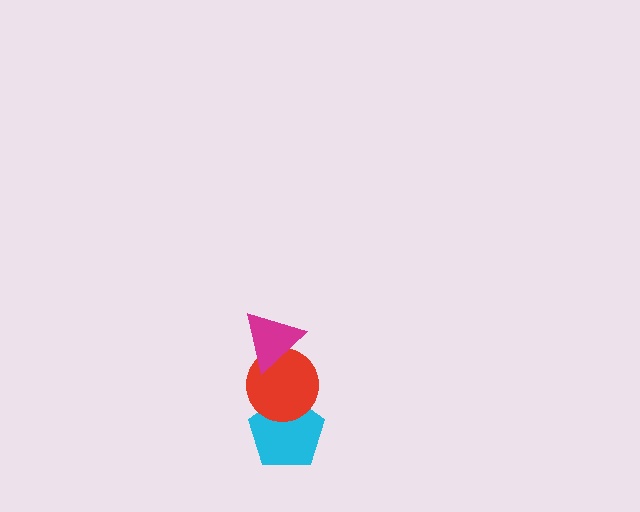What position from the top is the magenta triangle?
The magenta triangle is 1st from the top.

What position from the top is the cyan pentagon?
The cyan pentagon is 3rd from the top.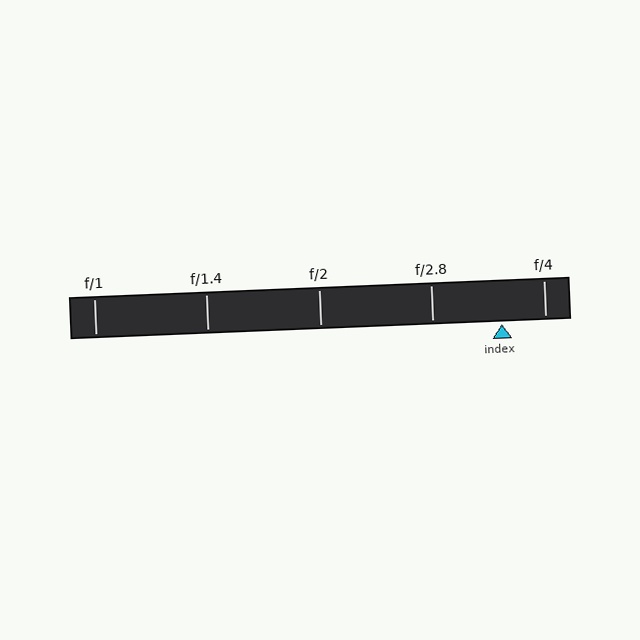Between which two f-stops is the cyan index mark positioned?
The index mark is between f/2.8 and f/4.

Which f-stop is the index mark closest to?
The index mark is closest to f/4.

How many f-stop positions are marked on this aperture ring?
There are 5 f-stop positions marked.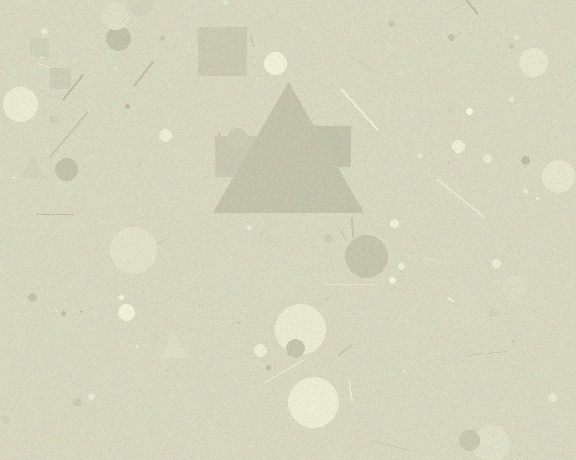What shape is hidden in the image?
A triangle is hidden in the image.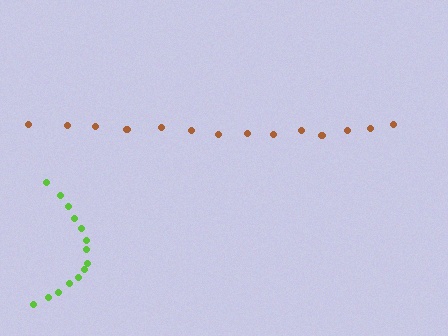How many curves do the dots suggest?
There are 2 distinct paths.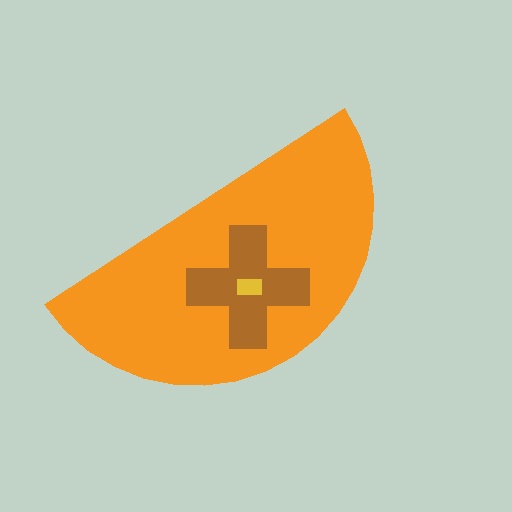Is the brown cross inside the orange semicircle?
Yes.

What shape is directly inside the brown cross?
The yellow rectangle.